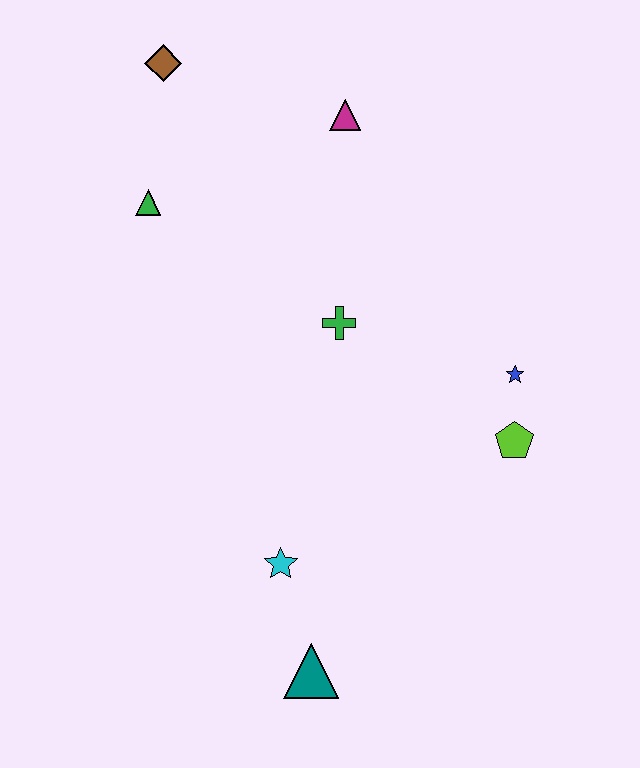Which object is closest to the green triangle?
The brown diamond is closest to the green triangle.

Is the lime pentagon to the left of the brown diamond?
No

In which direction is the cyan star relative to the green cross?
The cyan star is below the green cross.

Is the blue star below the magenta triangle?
Yes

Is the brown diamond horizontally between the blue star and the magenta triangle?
No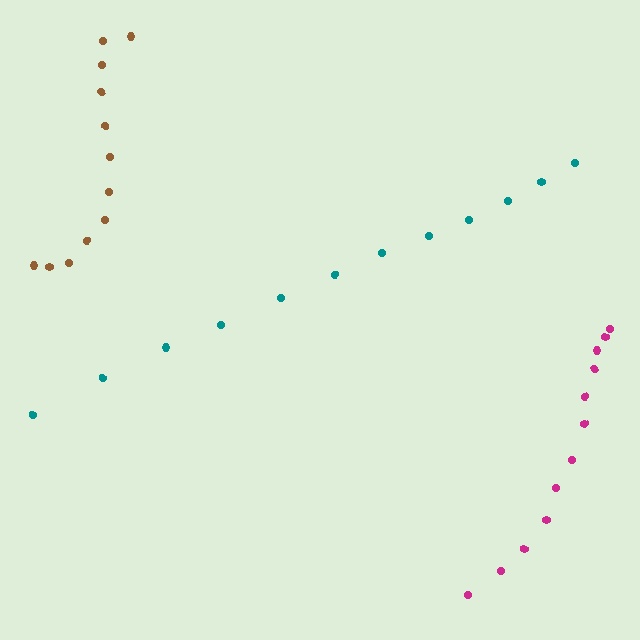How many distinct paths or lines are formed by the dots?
There are 3 distinct paths.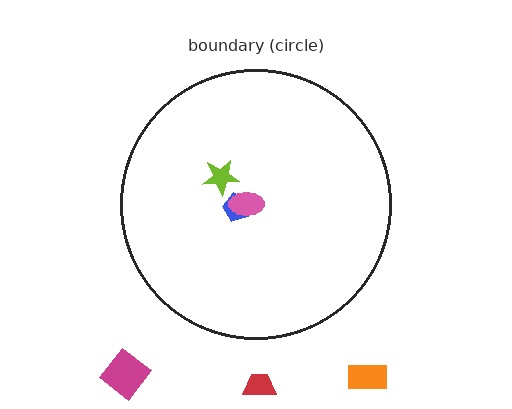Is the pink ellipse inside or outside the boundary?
Inside.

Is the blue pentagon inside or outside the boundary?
Inside.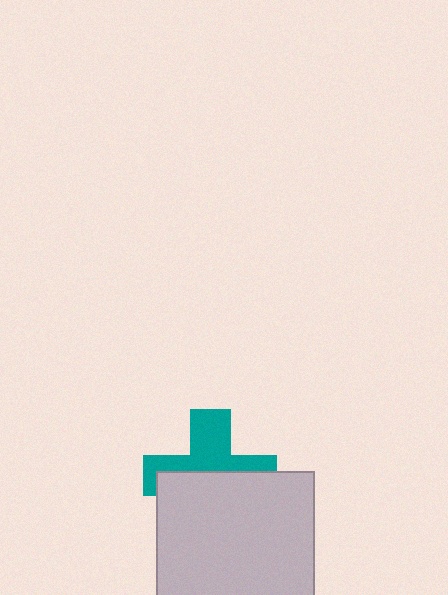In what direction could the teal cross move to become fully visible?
The teal cross could move up. That would shift it out from behind the light gray rectangle entirely.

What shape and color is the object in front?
The object in front is a light gray rectangle.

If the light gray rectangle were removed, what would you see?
You would see the complete teal cross.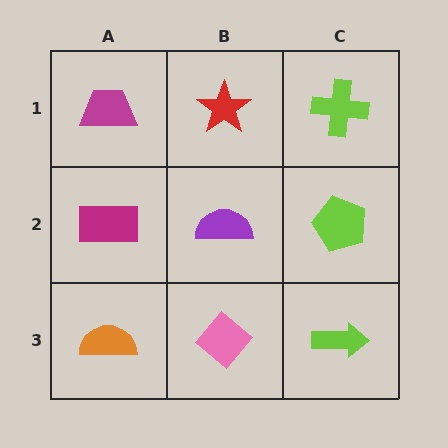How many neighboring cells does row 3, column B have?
3.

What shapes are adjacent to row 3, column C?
A lime pentagon (row 2, column C), a pink diamond (row 3, column B).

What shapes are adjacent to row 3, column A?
A magenta rectangle (row 2, column A), a pink diamond (row 3, column B).